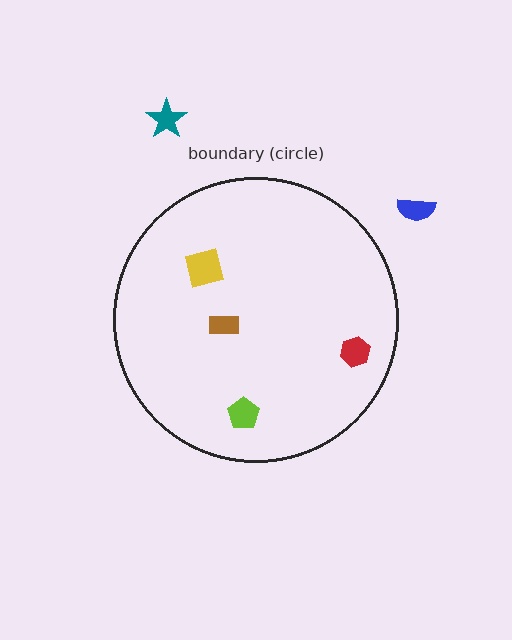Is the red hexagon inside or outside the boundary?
Inside.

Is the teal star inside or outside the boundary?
Outside.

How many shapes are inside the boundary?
4 inside, 2 outside.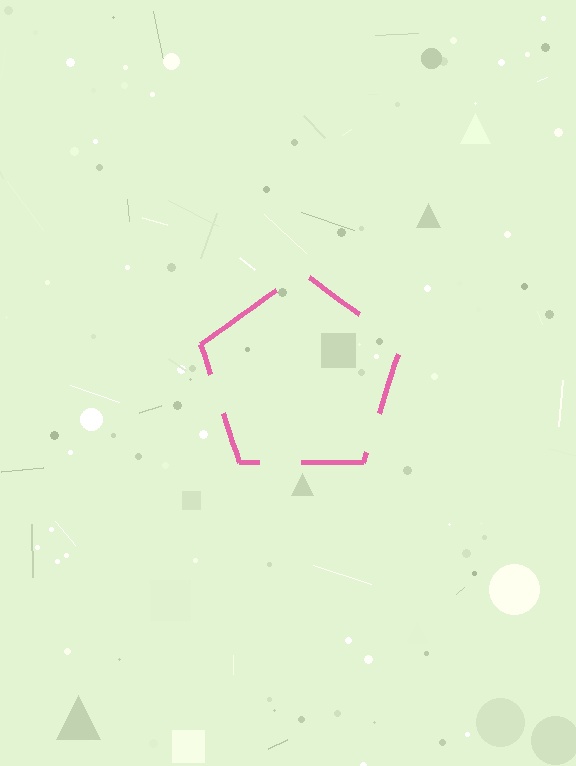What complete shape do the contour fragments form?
The contour fragments form a pentagon.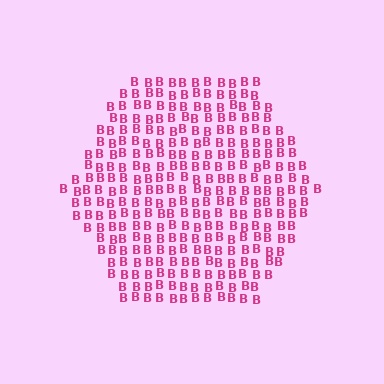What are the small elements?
The small elements are letter B's.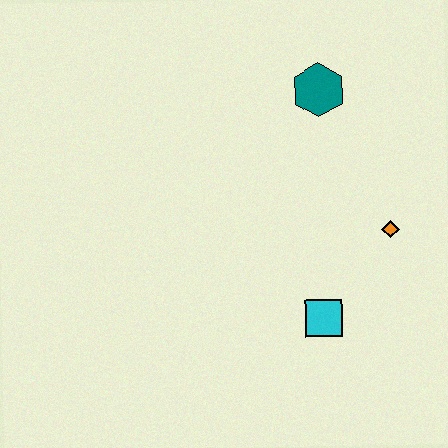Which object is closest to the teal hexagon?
The orange diamond is closest to the teal hexagon.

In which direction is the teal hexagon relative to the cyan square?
The teal hexagon is above the cyan square.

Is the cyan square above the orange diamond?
No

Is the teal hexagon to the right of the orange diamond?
No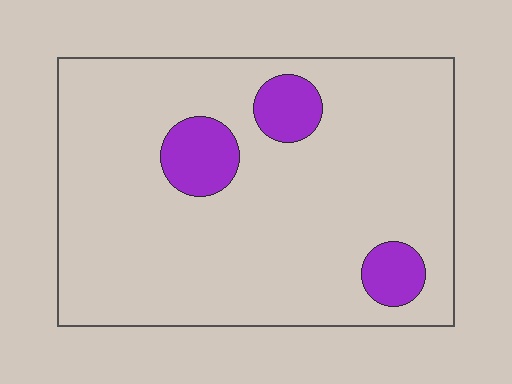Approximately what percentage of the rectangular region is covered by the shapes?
Approximately 10%.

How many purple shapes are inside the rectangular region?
3.